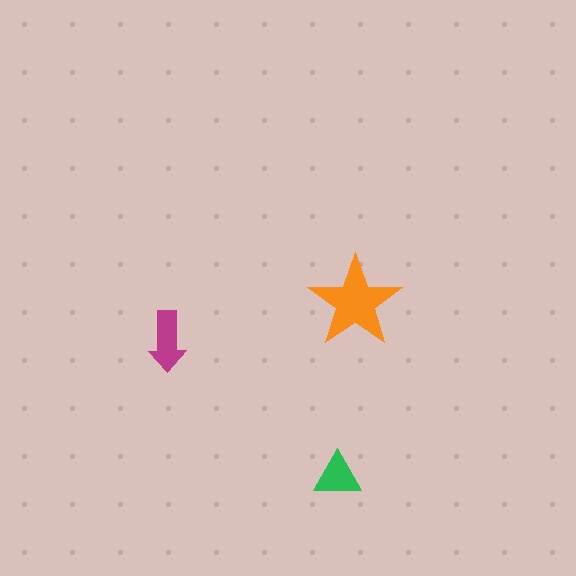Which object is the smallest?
The green triangle.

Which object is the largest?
The orange star.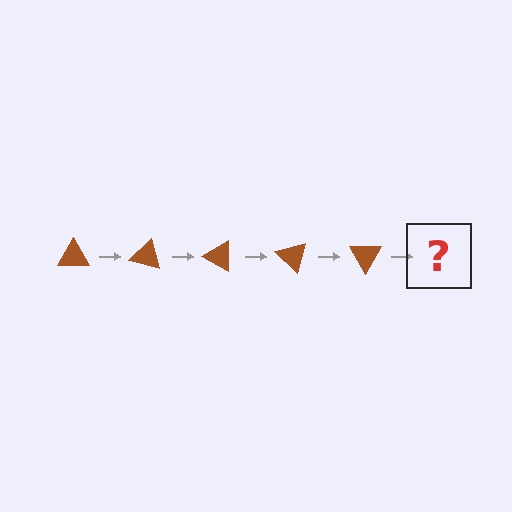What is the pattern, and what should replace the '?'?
The pattern is that the triangle rotates 15 degrees each step. The '?' should be a brown triangle rotated 75 degrees.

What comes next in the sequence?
The next element should be a brown triangle rotated 75 degrees.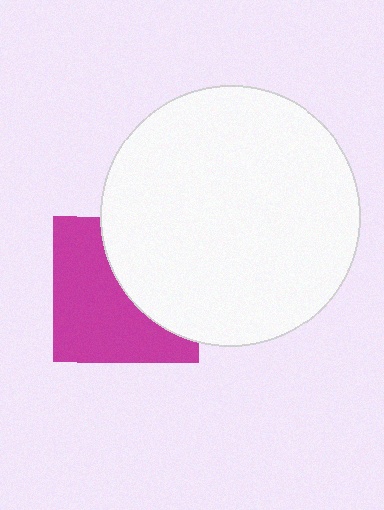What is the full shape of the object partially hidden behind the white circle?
The partially hidden object is a magenta square.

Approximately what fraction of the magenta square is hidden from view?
Roughly 43% of the magenta square is hidden behind the white circle.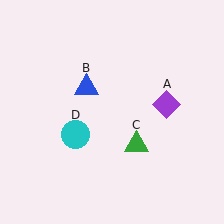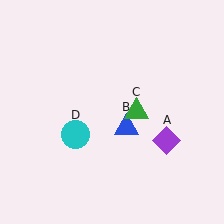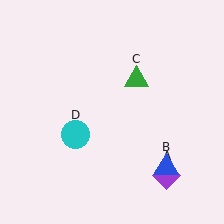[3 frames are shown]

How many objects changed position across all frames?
3 objects changed position: purple diamond (object A), blue triangle (object B), green triangle (object C).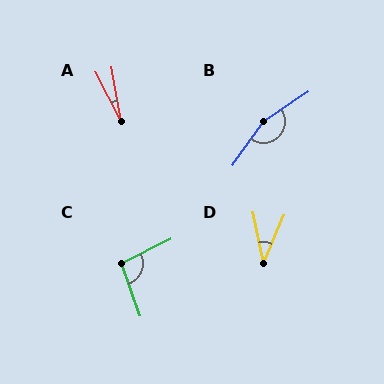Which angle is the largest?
B, at approximately 159 degrees.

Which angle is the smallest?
A, at approximately 17 degrees.